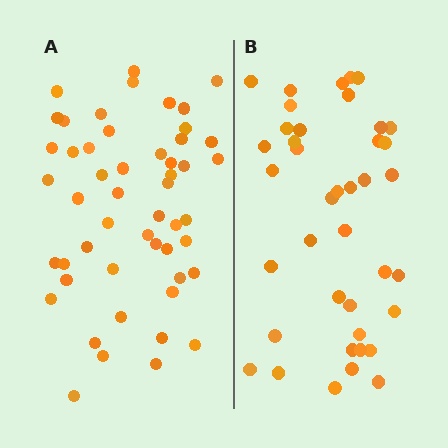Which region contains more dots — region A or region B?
Region A (the left region) has more dots.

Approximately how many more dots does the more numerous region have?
Region A has roughly 12 or so more dots than region B.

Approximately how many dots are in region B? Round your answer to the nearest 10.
About 40 dots.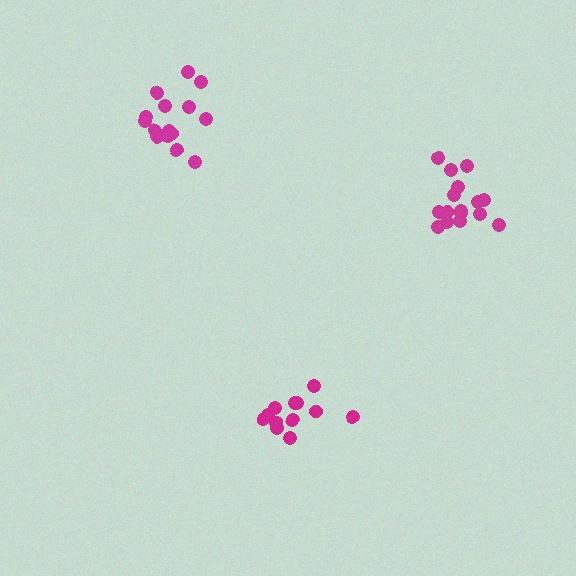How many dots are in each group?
Group 1: 16 dots, Group 2: 12 dots, Group 3: 16 dots (44 total).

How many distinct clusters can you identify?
There are 3 distinct clusters.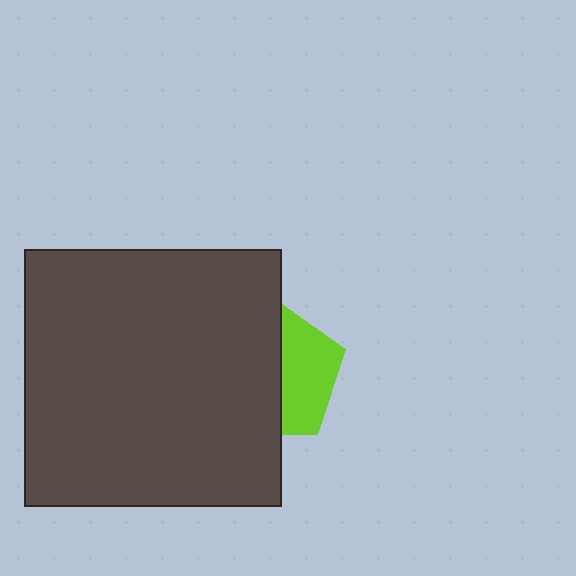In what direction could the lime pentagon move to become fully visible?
The lime pentagon could move right. That would shift it out from behind the dark gray square entirely.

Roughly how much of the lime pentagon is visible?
A small part of it is visible (roughly 42%).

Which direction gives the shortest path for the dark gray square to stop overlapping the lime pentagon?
Moving left gives the shortest separation.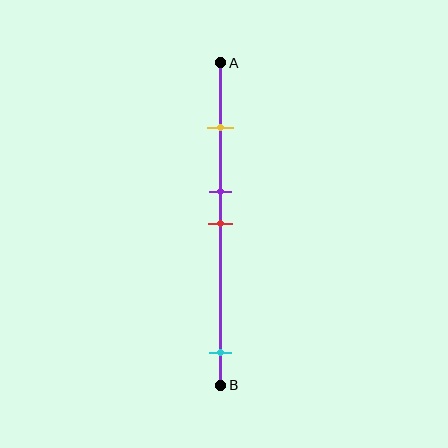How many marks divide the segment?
There are 4 marks dividing the segment.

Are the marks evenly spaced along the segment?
No, the marks are not evenly spaced.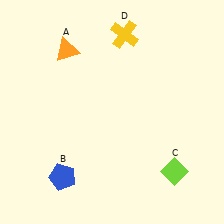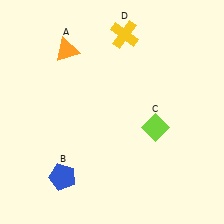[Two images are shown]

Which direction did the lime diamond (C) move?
The lime diamond (C) moved up.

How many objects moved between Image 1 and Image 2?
1 object moved between the two images.